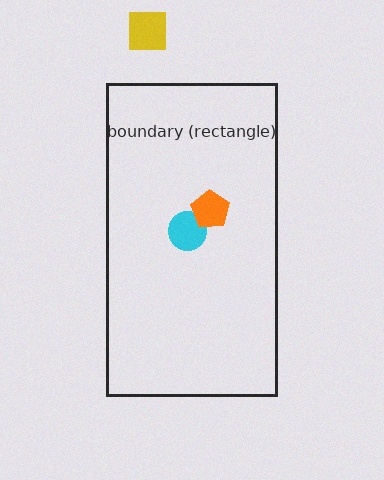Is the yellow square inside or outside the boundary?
Outside.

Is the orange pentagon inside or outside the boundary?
Inside.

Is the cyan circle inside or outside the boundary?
Inside.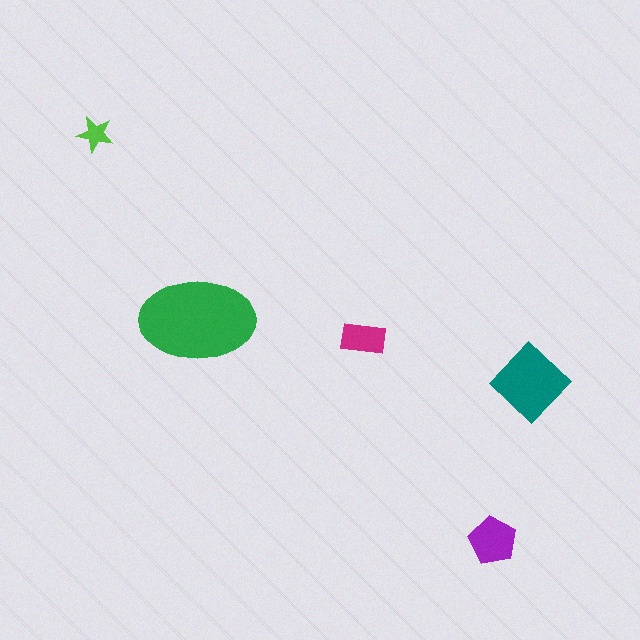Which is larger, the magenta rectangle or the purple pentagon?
The purple pentagon.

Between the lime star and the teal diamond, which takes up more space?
The teal diamond.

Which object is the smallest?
The lime star.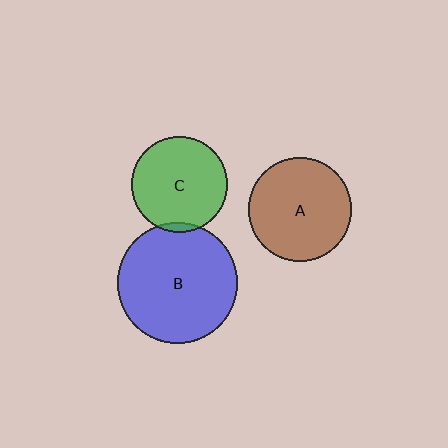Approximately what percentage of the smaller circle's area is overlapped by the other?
Approximately 5%.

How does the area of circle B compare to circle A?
Approximately 1.4 times.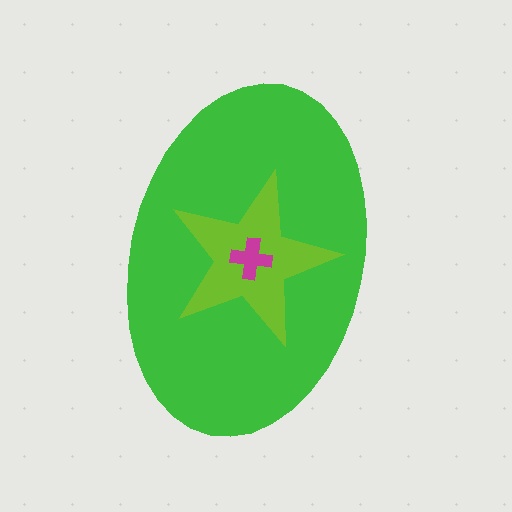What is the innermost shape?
The magenta cross.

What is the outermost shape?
The green ellipse.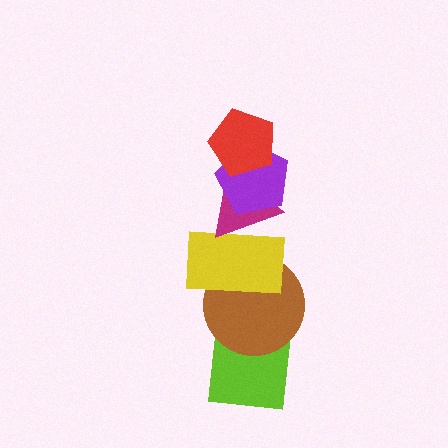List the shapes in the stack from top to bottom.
From top to bottom: the red pentagon, the purple pentagon, the magenta triangle, the yellow rectangle, the brown circle, the lime square.